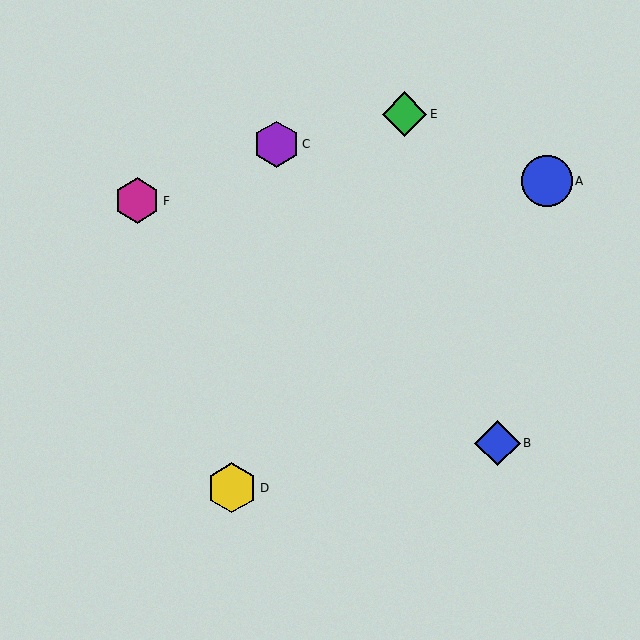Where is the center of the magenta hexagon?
The center of the magenta hexagon is at (137, 201).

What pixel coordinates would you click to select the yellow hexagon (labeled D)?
Click at (232, 488) to select the yellow hexagon D.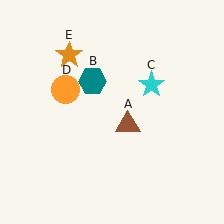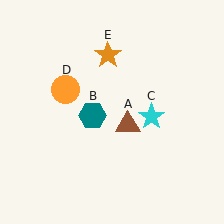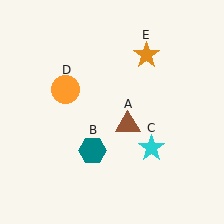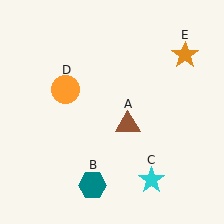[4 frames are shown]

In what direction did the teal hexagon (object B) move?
The teal hexagon (object B) moved down.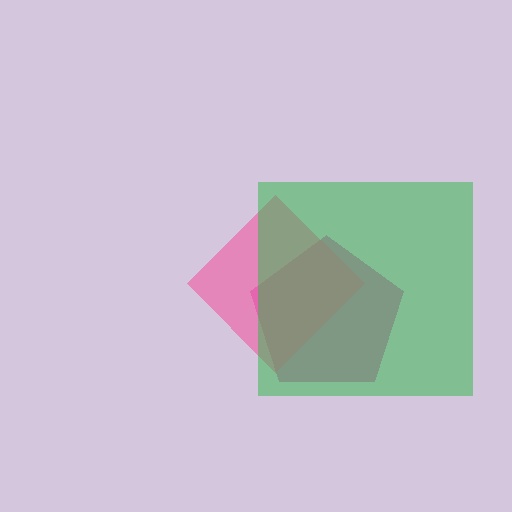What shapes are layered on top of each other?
The layered shapes are: a magenta pentagon, a pink diamond, a green square.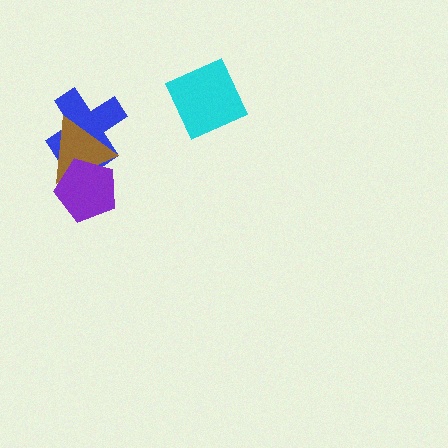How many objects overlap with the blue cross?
2 objects overlap with the blue cross.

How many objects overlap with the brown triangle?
2 objects overlap with the brown triangle.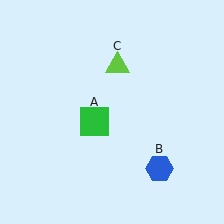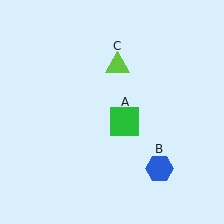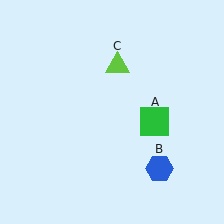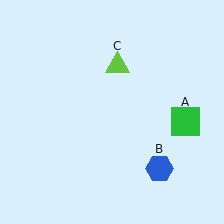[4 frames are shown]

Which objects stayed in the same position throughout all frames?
Blue hexagon (object B) and lime triangle (object C) remained stationary.